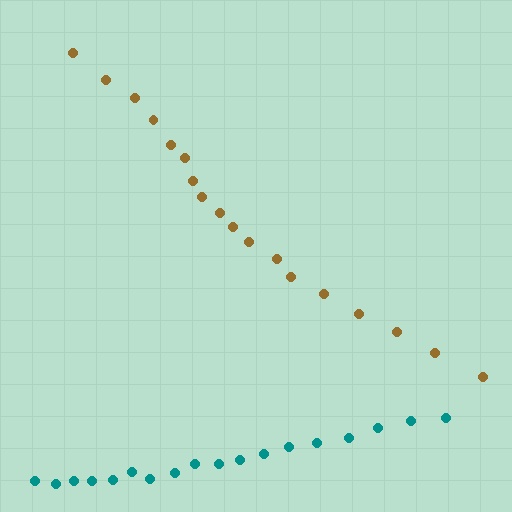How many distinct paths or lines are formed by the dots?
There are 2 distinct paths.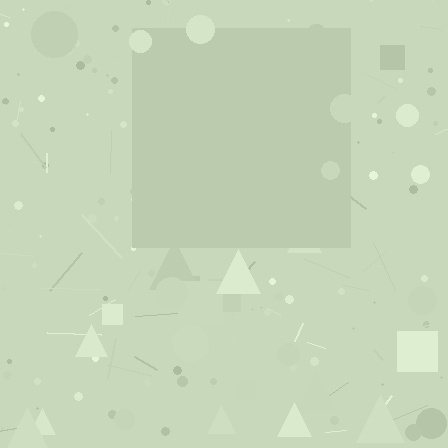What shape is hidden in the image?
A square is hidden in the image.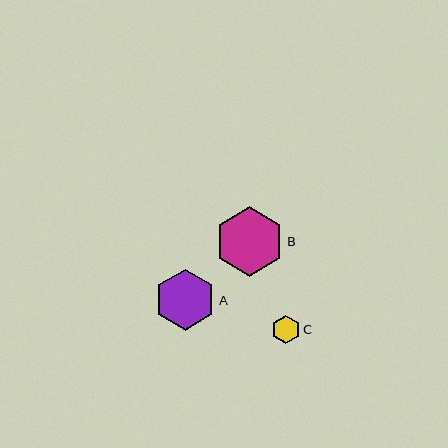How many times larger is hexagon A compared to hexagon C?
Hexagon A is approximately 2.1 times the size of hexagon C.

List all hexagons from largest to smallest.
From largest to smallest: B, A, C.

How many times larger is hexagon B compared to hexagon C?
Hexagon B is approximately 2.4 times the size of hexagon C.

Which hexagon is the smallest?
Hexagon C is the smallest with a size of approximately 29 pixels.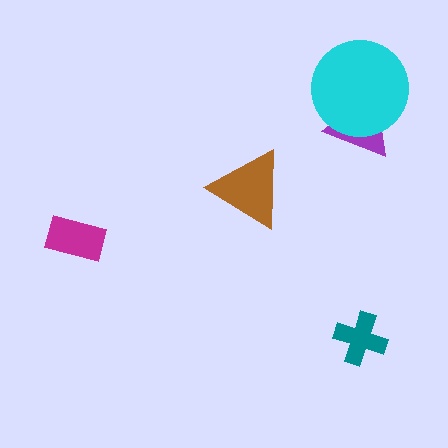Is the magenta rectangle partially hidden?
No, no other shape covers it.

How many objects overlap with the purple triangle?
1 object overlaps with the purple triangle.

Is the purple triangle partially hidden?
Yes, it is partially covered by another shape.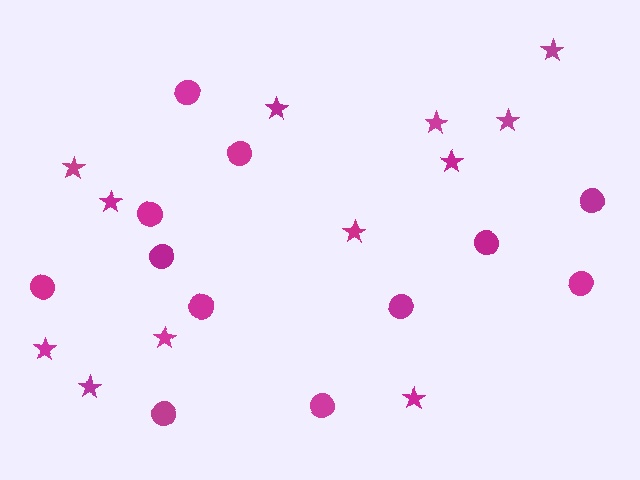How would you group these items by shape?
There are 2 groups: one group of stars (12) and one group of circles (12).